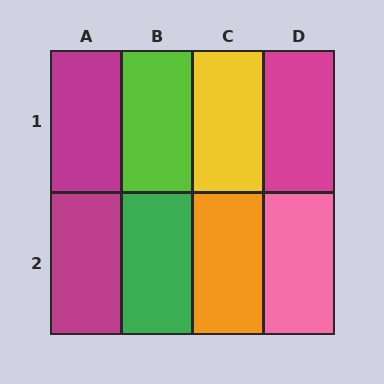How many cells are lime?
1 cell is lime.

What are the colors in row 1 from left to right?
Magenta, lime, yellow, magenta.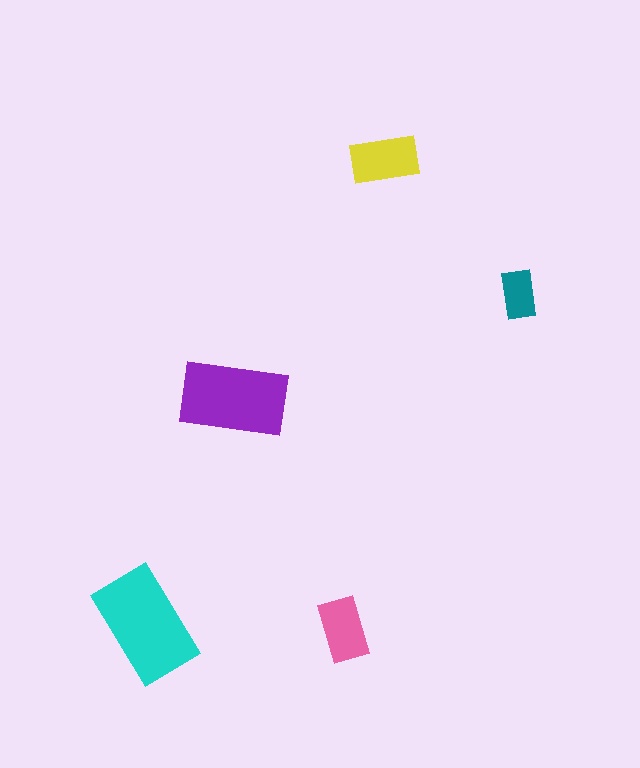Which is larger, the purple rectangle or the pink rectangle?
The purple one.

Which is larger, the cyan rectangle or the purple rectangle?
The cyan one.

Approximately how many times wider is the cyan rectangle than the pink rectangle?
About 1.5 times wider.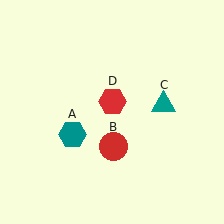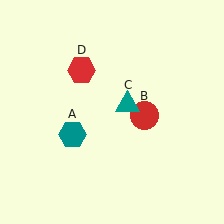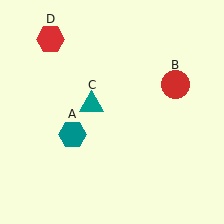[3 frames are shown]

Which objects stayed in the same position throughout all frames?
Teal hexagon (object A) remained stationary.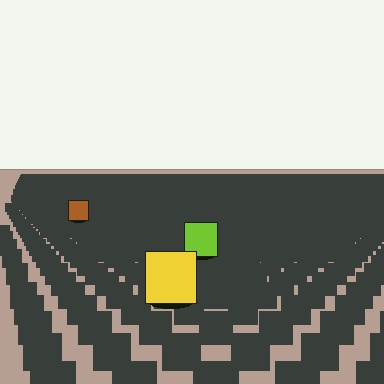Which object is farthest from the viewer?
The brown square is farthest from the viewer. It appears smaller and the ground texture around it is denser.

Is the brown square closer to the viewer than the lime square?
No. The lime square is closer — you can tell from the texture gradient: the ground texture is coarser near it.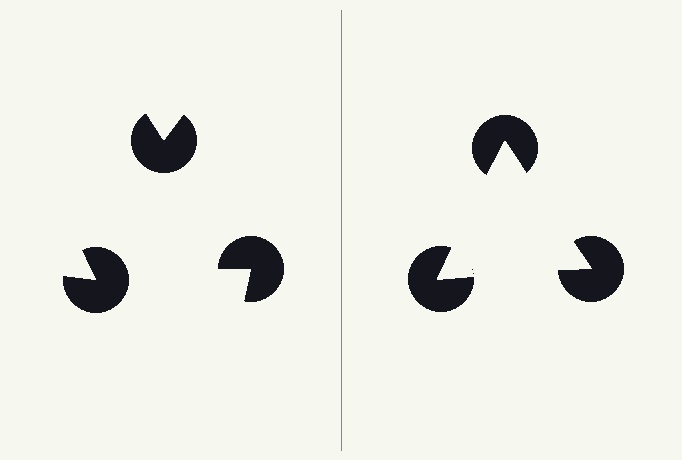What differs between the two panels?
The pac-man discs are positioned identically on both sides; only the wedge orientations differ. On the right they align to a triangle; on the left they are misaligned.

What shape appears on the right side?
An illusory triangle.